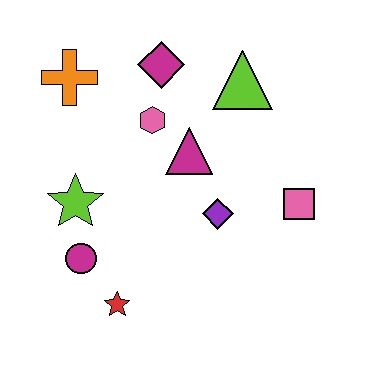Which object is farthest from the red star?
The lime triangle is farthest from the red star.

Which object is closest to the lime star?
The magenta circle is closest to the lime star.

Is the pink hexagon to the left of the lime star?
No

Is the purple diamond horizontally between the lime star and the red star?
No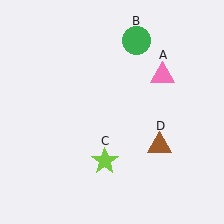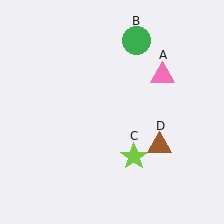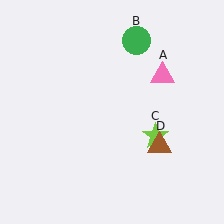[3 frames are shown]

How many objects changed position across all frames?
1 object changed position: lime star (object C).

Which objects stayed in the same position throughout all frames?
Pink triangle (object A) and green circle (object B) and brown triangle (object D) remained stationary.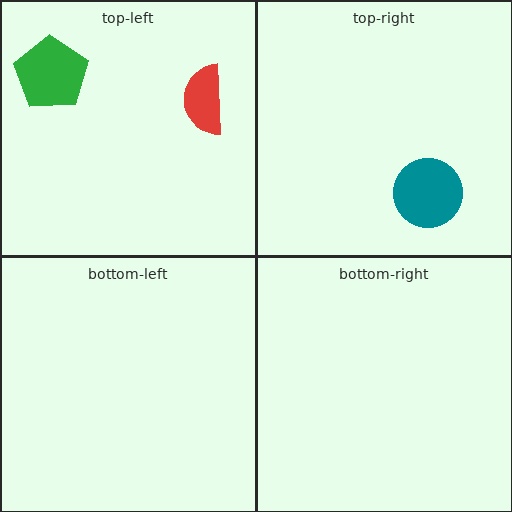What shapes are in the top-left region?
The green pentagon, the red semicircle.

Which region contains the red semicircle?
The top-left region.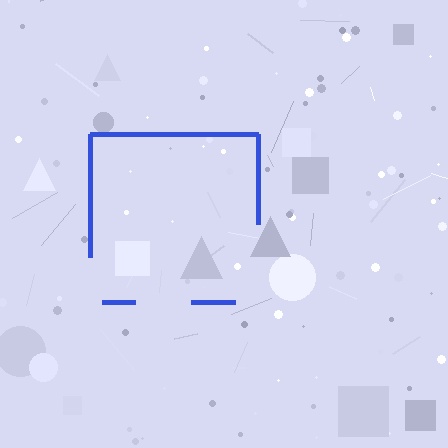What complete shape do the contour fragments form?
The contour fragments form a square.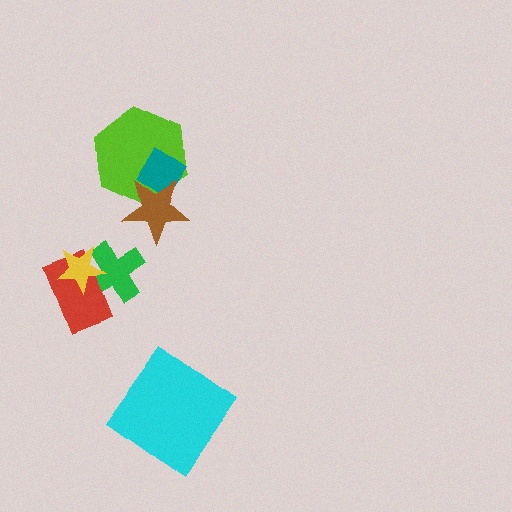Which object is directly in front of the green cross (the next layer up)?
The red rectangle is directly in front of the green cross.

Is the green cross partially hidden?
Yes, it is partially covered by another shape.